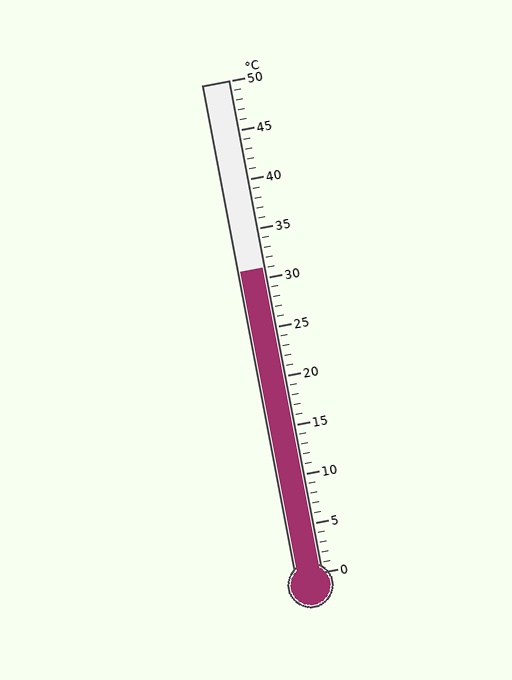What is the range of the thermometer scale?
The thermometer scale ranges from 0°C to 50°C.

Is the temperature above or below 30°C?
The temperature is above 30°C.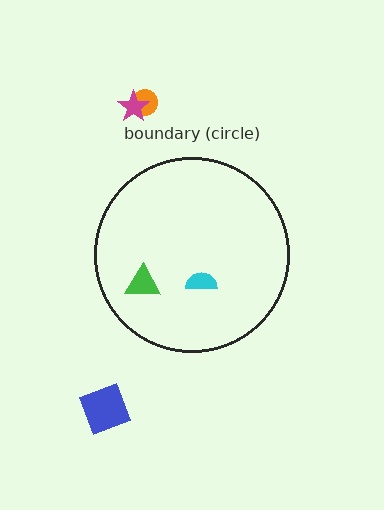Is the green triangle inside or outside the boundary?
Inside.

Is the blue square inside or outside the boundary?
Outside.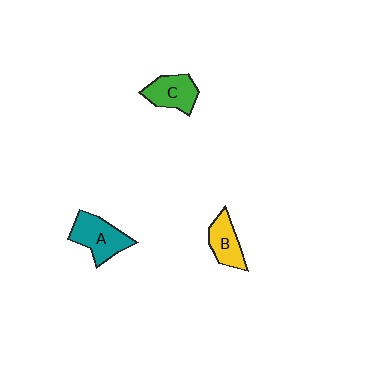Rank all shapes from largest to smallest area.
From largest to smallest: A (teal), C (green), B (yellow).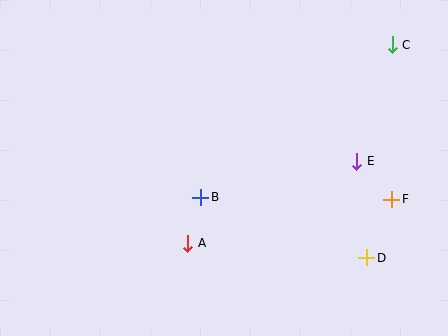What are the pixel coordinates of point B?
Point B is at (201, 197).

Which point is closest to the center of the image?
Point B at (201, 197) is closest to the center.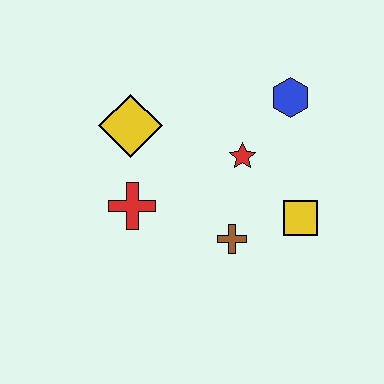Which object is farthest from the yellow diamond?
The yellow square is farthest from the yellow diamond.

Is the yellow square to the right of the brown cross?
Yes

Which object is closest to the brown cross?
The yellow square is closest to the brown cross.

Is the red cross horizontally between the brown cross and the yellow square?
No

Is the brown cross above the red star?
No